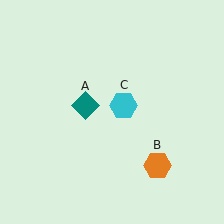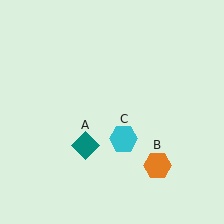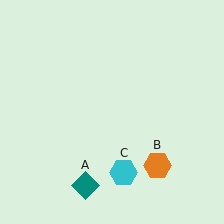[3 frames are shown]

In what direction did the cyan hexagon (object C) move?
The cyan hexagon (object C) moved down.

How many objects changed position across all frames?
2 objects changed position: teal diamond (object A), cyan hexagon (object C).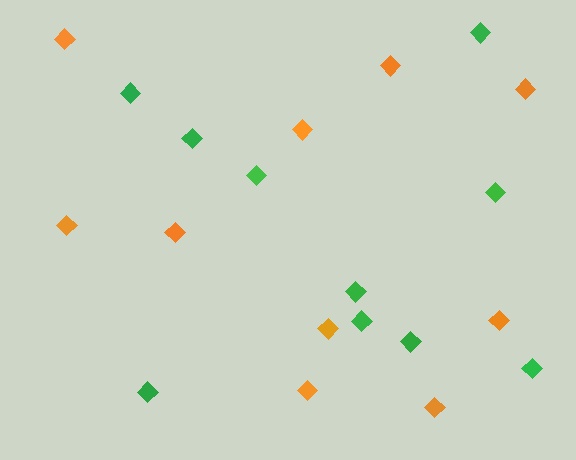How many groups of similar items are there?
There are 2 groups: one group of green diamonds (10) and one group of orange diamonds (10).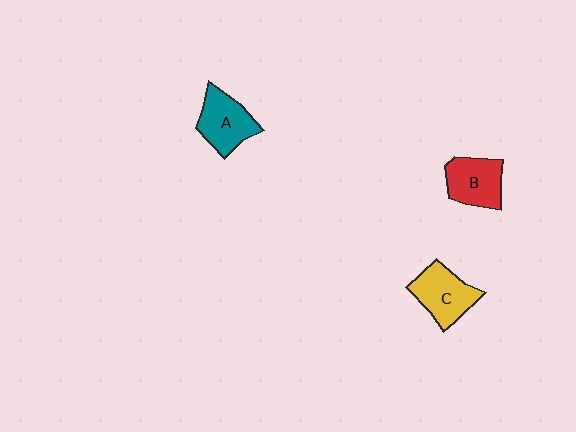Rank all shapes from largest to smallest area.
From largest to smallest: C (yellow), A (teal), B (red).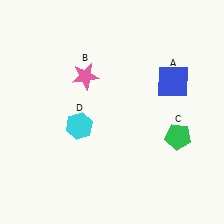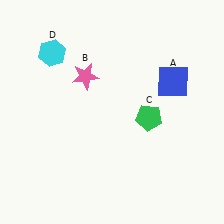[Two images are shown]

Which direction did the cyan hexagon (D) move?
The cyan hexagon (D) moved up.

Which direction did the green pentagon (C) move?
The green pentagon (C) moved left.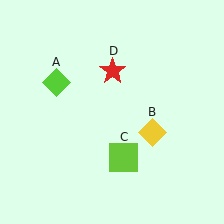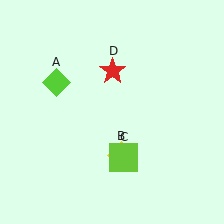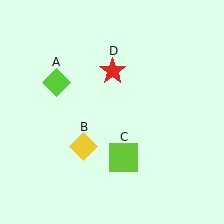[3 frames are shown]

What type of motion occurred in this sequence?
The yellow diamond (object B) rotated clockwise around the center of the scene.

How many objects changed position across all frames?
1 object changed position: yellow diamond (object B).